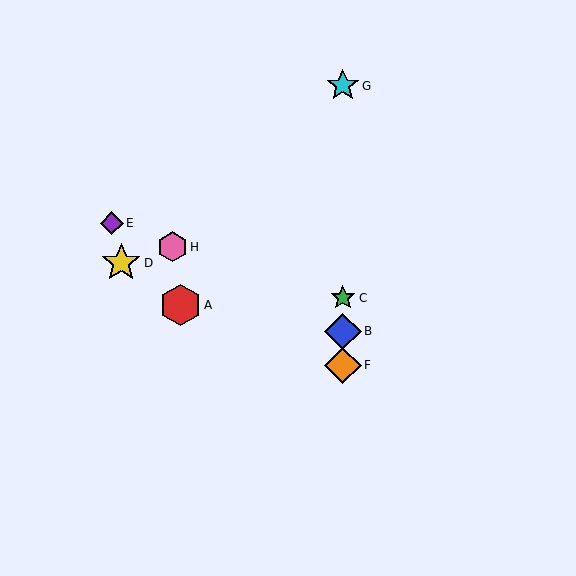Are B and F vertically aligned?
Yes, both are at x≈343.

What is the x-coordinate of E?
Object E is at x≈112.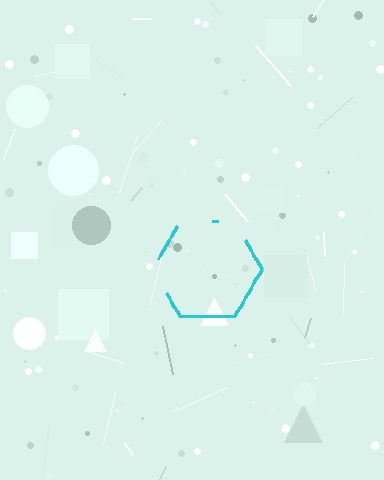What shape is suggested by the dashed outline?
The dashed outline suggests a hexagon.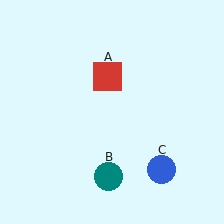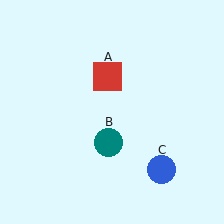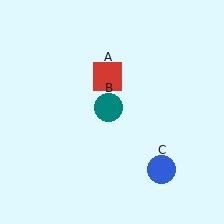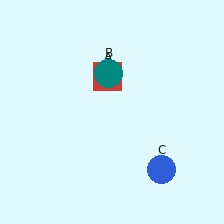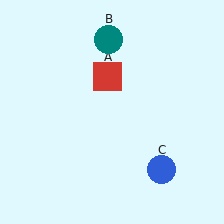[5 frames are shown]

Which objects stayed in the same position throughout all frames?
Red square (object A) and blue circle (object C) remained stationary.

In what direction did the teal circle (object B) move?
The teal circle (object B) moved up.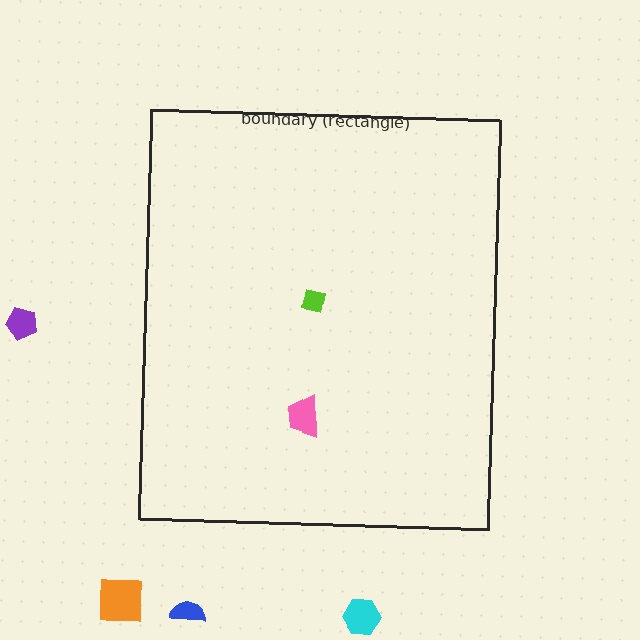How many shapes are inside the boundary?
2 inside, 4 outside.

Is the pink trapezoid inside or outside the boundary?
Inside.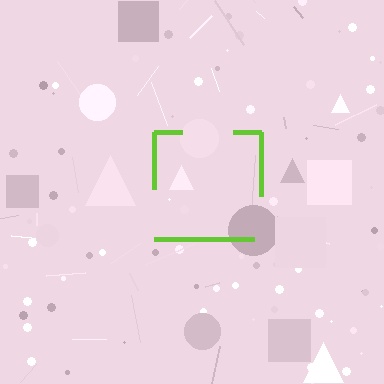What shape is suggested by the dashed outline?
The dashed outline suggests a square.